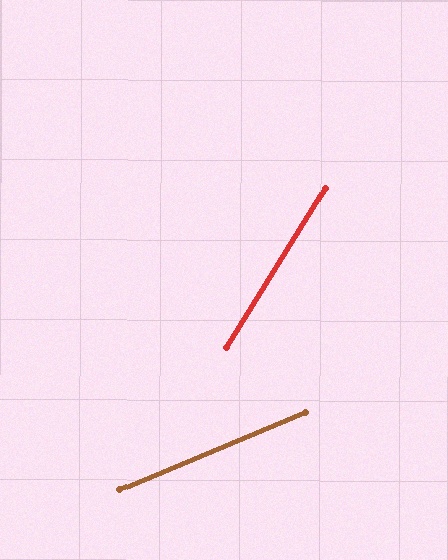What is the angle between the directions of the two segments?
Approximately 36 degrees.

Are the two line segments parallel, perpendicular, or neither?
Neither parallel nor perpendicular — they differ by about 36°.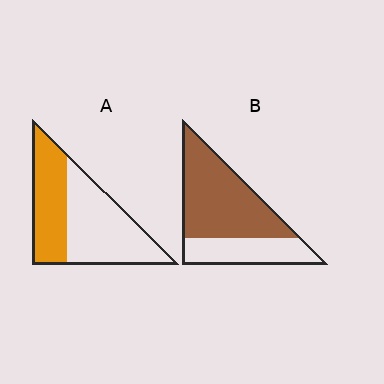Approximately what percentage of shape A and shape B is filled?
A is approximately 40% and B is approximately 65%.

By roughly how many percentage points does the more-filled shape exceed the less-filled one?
By roughly 25 percentage points (B over A).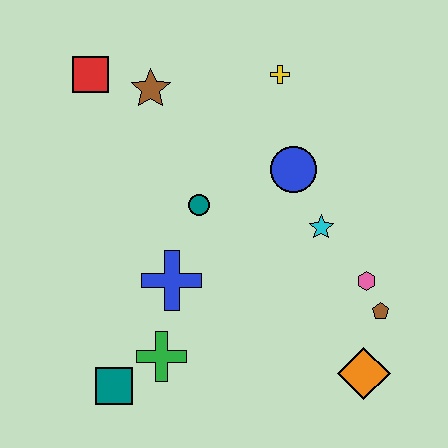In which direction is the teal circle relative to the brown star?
The teal circle is below the brown star.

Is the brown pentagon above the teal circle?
No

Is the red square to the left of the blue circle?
Yes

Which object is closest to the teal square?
The green cross is closest to the teal square.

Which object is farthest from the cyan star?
The red square is farthest from the cyan star.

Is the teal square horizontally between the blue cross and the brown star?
No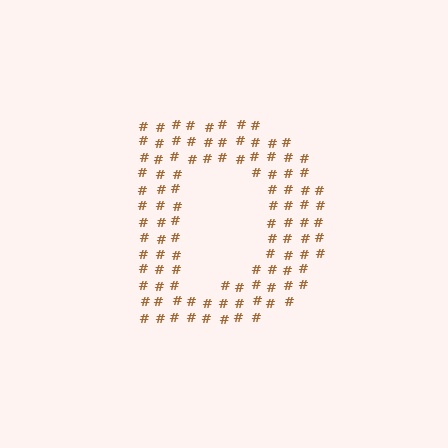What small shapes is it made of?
It is made of small hash symbols.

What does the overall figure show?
The overall figure shows the letter D.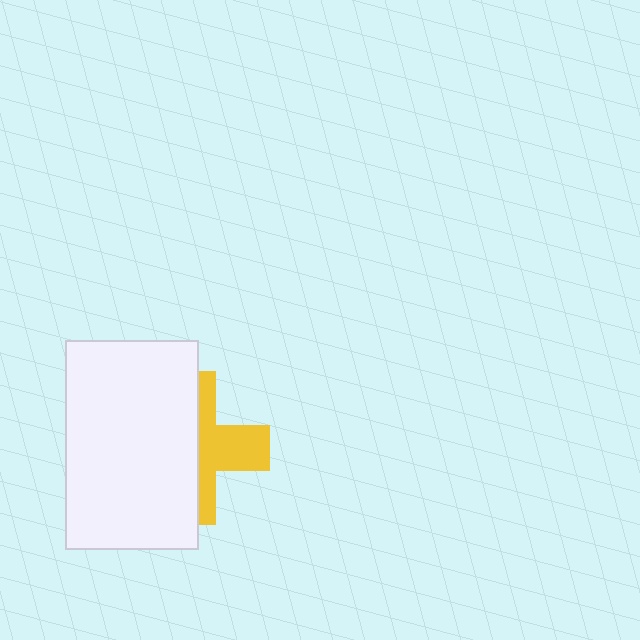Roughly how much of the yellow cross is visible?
A small part of it is visible (roughly 41%).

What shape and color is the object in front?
The object in front is a white rectangle.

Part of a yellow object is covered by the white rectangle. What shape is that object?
It is a cross.